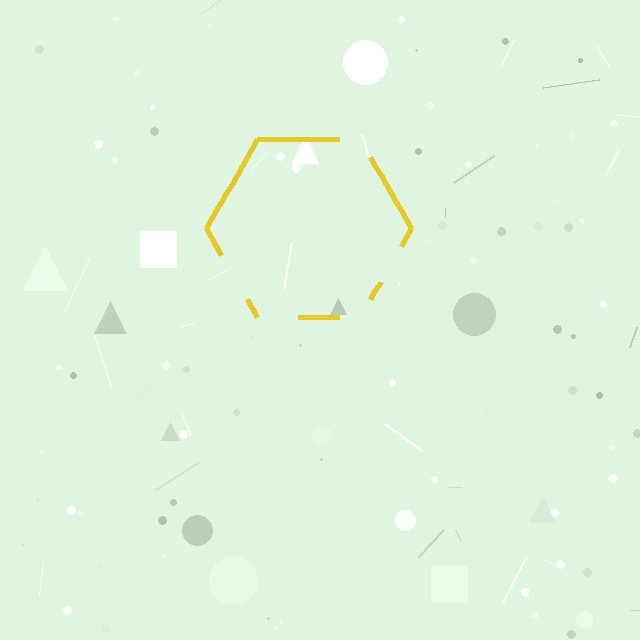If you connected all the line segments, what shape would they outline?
They would outline a hexagon.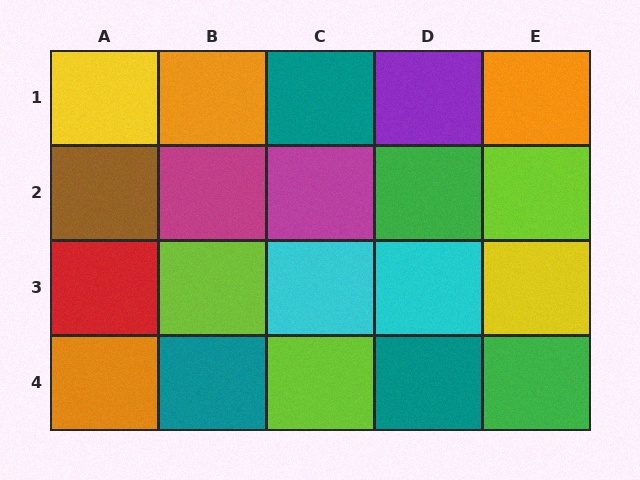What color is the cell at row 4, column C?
Lime.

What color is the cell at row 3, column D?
Cyan.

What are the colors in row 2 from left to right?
Brown, magenta, magenta, green, lime.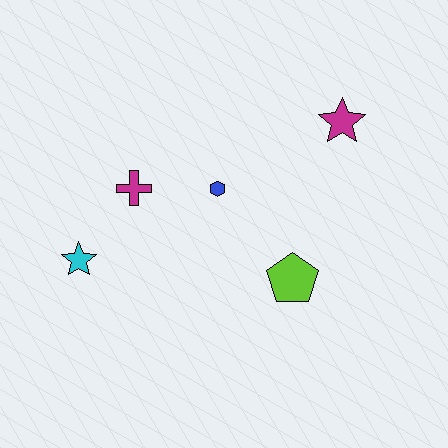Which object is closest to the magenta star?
The blue hexagon is closest to the magenta star.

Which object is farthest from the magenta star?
The cyan star is farthest from the magenta star.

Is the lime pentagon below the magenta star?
Yes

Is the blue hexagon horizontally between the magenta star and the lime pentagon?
No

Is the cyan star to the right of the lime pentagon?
No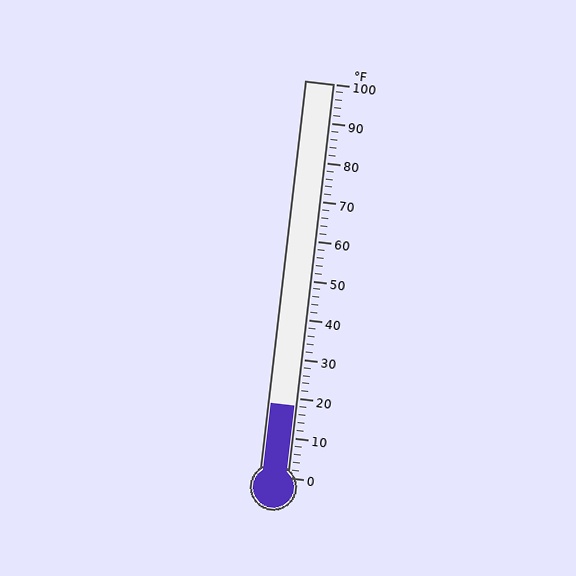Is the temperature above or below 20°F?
The temperature is below 20°F.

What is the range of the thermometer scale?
The thermometer scale ranges from 0°F to 100°F.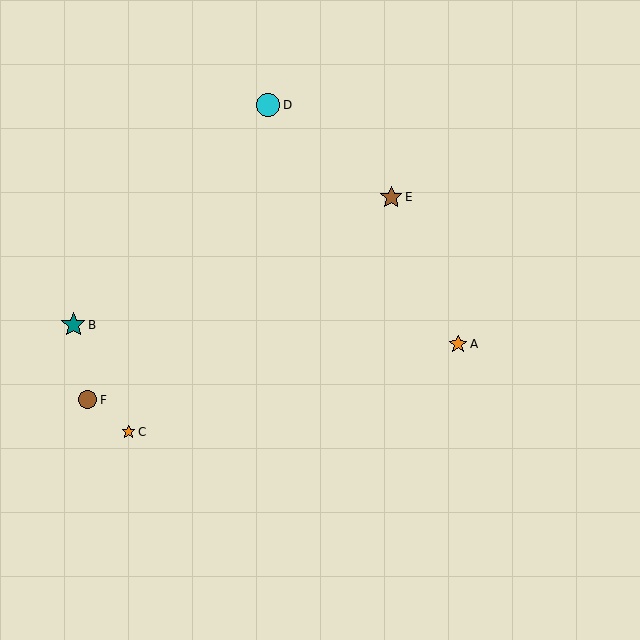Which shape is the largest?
The teal star (labeled B) is the largest.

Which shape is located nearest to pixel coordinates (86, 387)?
The brown circle (labeled F) at (87, 400) is nearest to that location.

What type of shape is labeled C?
Shape C is an orange star.